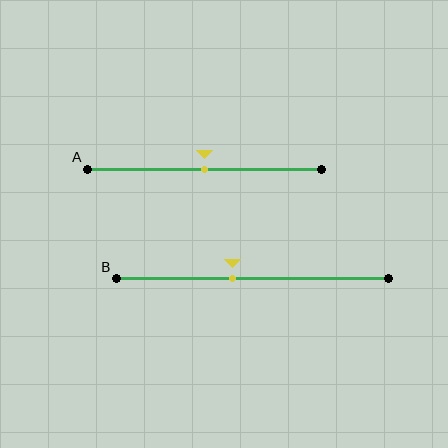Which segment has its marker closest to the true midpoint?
Segment A has its marker closest to the true midpoint.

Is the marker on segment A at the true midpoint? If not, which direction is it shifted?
Yes, the marker on segment A is at the true midpoint.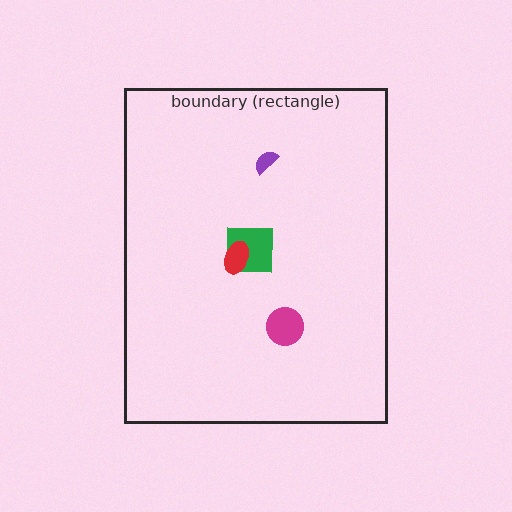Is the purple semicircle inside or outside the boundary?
Inside.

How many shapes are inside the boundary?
4 inside, 0 outside.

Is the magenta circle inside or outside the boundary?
Inside.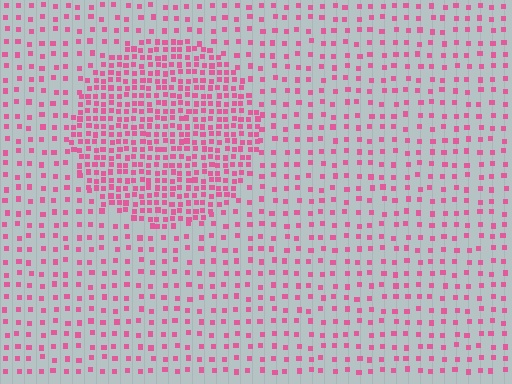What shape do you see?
I see a circle.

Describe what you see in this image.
The image contains small pink elements arranged at two different densities. A circle-shaped region is visible where the elements are more densely packed than the surrounding area.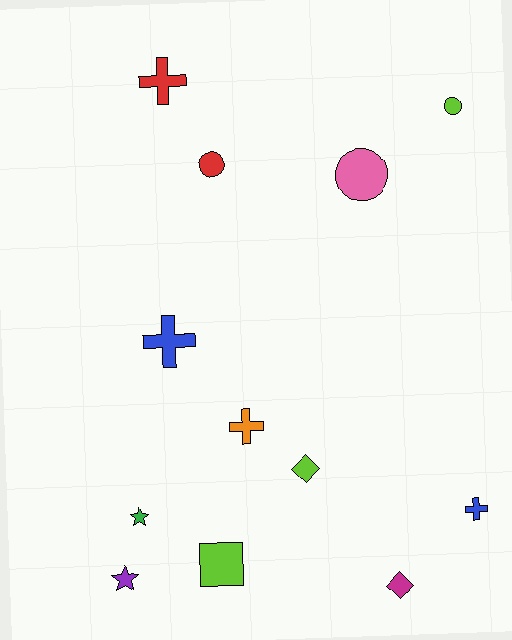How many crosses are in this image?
There are 4 crosses.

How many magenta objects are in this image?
There is 1 magenta object.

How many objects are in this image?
There are 12 objects.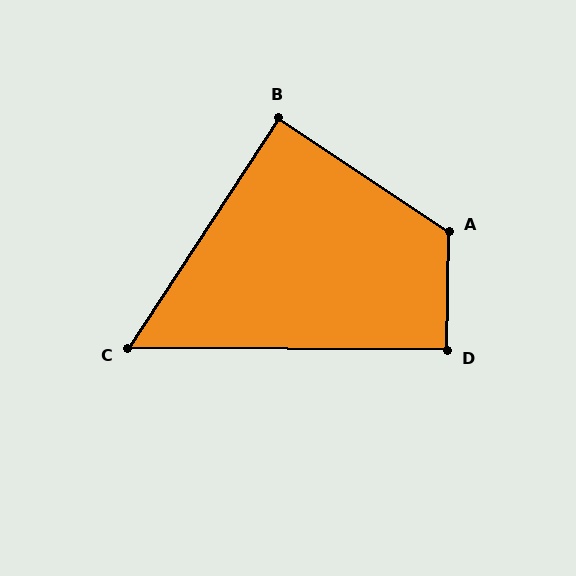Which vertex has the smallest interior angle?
C, at approximately 57 degrees.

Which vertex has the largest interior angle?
A, at approximately 123 degrees.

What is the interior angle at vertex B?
Approximately 89 degrees (approximately right).